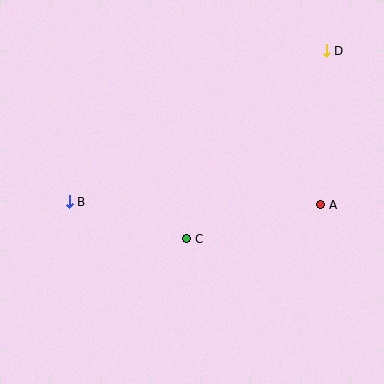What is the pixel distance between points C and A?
The distance between C and A is 138 pixels.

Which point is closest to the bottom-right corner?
Point A is closest to the bottom-right corner.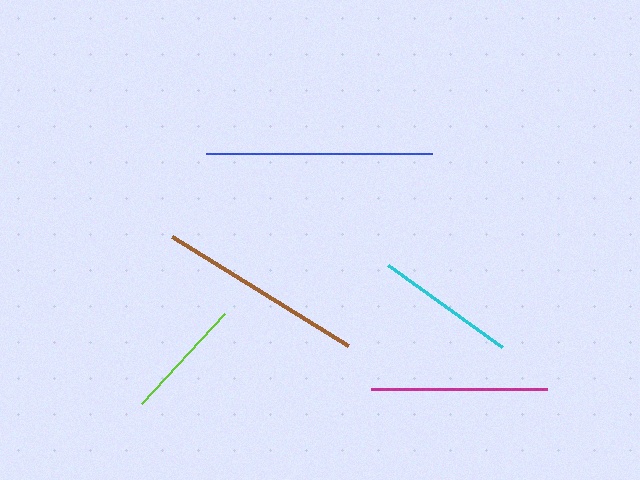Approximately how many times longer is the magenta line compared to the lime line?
The magenta line is approximately 1.4 times the length of the lime line.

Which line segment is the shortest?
The lime line is the shortest at approximately 123 pixels.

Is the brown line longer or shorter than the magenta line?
The brown line is longer than the magenta line.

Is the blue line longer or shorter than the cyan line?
The blue line is longer than the cyan line.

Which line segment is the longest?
The blue line is the longest at approximately 226 pixels.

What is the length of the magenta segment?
The magenta segment is approximately 177 pixels long.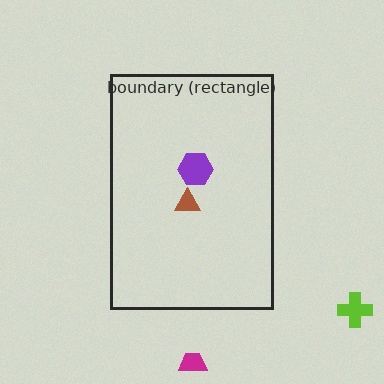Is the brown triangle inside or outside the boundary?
Inside.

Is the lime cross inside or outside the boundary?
Outside.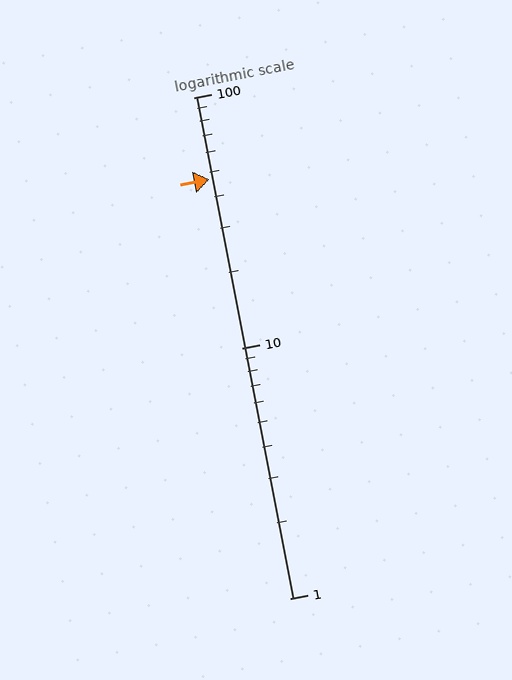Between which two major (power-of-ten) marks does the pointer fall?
The pointer is between 10 and 100.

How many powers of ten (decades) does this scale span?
The scale spans 2 decades, from 1 to 100.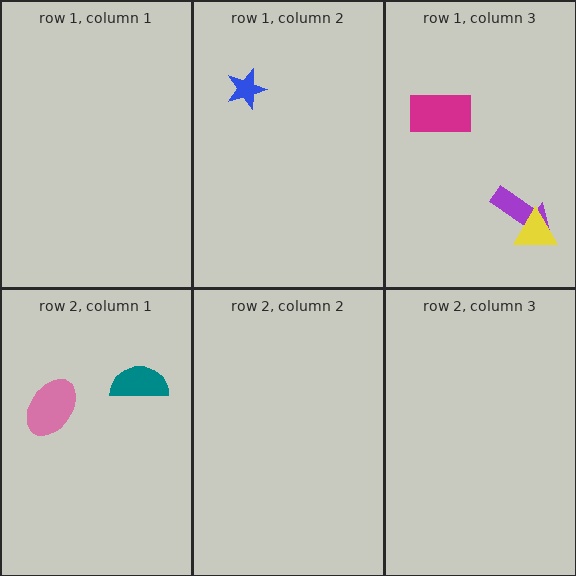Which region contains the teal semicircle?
The row 2, column 1 region.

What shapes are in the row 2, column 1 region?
The pink ellipse, the teal semicircle.